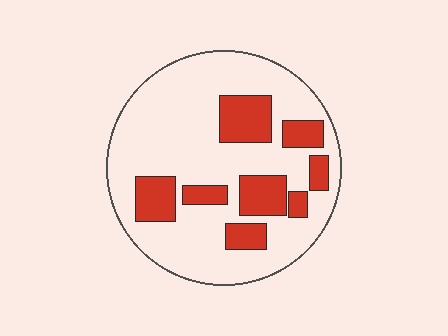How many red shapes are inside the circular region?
8.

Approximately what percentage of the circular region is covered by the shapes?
Approximately 25%.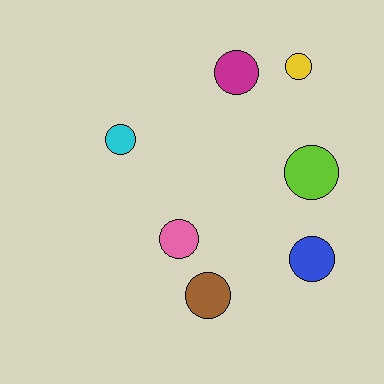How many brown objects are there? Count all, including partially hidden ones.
There is 1 brown object.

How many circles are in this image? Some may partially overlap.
There are 7 circles.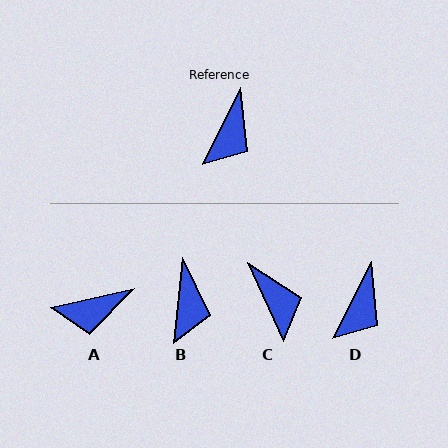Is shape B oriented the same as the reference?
No, it is off by about 21 degrees.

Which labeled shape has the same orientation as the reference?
D.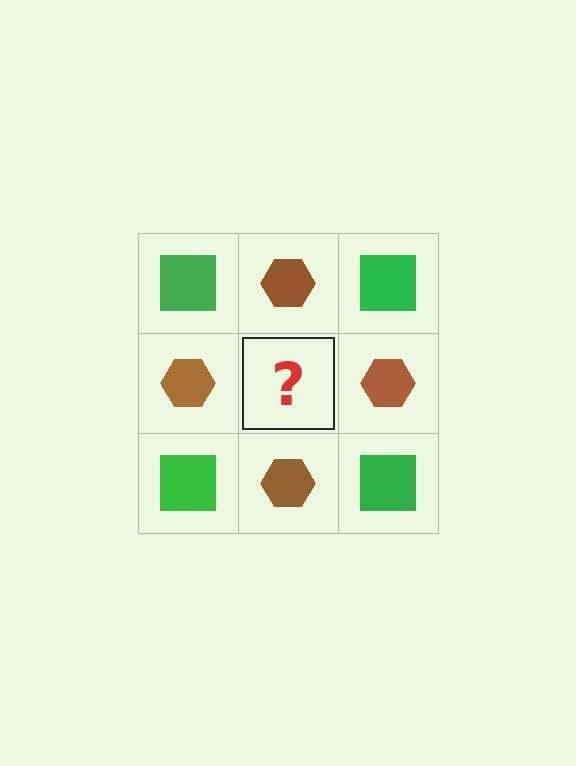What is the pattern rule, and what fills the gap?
The rule is that it alternates green square and brown hexagon in a checkerboard pattern. The gap should be filled with a green square.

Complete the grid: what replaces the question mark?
The question mark should be replaced with a green square.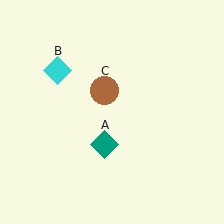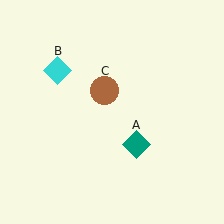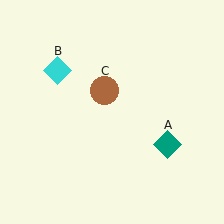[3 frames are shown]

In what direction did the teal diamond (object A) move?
The teal diamond (object A) moved right.